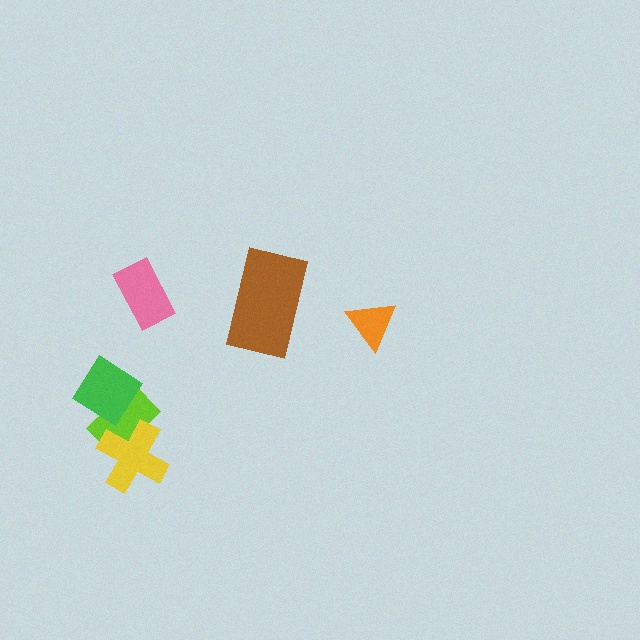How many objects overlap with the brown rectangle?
0 objects overlap with the brown rectangle.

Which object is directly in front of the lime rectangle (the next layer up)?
The yellow cross is directly in front of the lime rectangle.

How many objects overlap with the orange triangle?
0 objects overlap with the orange triangle.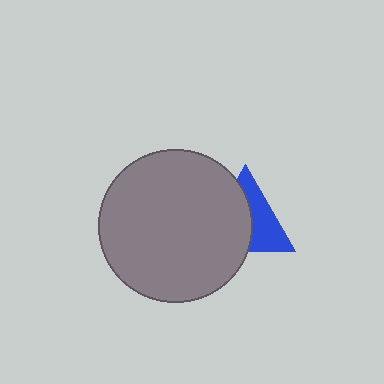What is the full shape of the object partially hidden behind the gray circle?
The partially hidden object is a blue triangle.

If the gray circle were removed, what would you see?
You would see the complete blue triangle.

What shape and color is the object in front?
The object in front is a gray circle.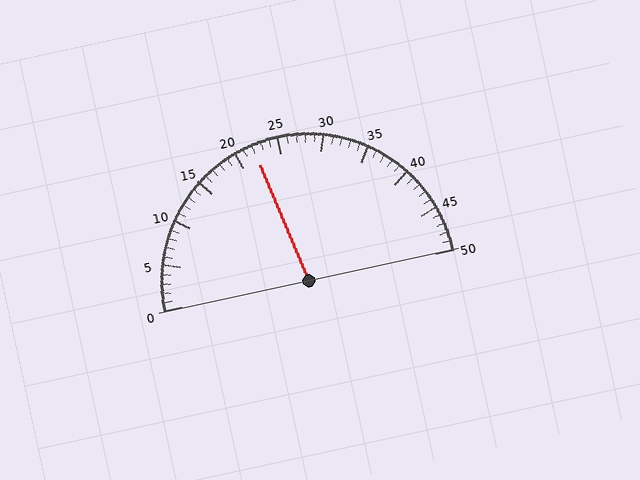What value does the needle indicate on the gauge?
The needle indicates approximately 22.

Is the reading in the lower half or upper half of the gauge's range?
The reading is in the lower half of the range (0 to 50).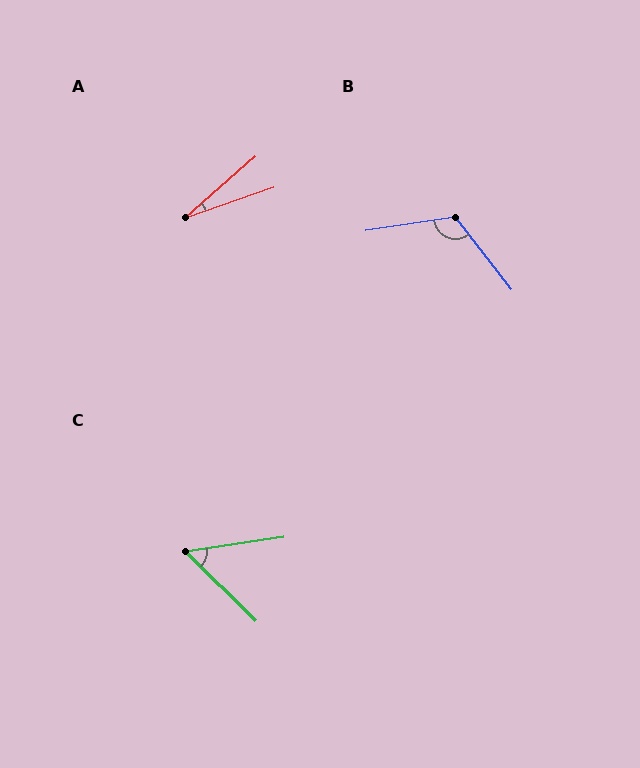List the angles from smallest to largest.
A (22°), C (53°), B (119°).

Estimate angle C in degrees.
Approximately 53 degrees.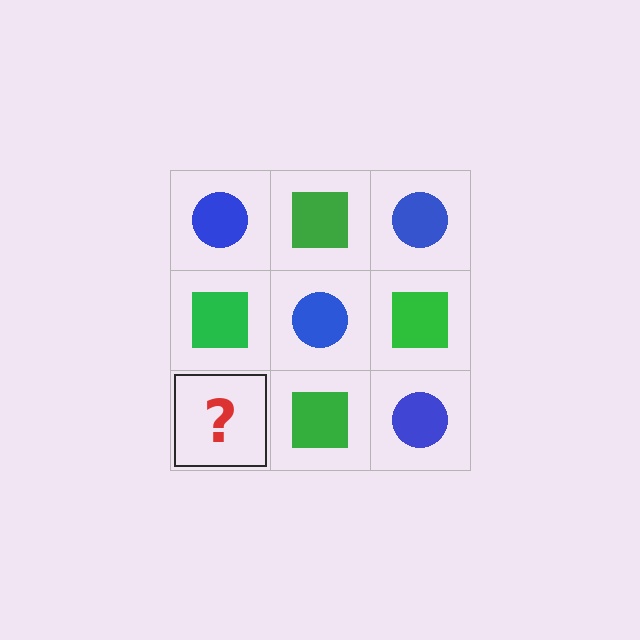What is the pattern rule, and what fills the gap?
The rule is that it alternates blue circle and green square in a checkerboard pattern. The gap should be filled with a blue circle.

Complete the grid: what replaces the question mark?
The question mark should be replaced with a blue circle.